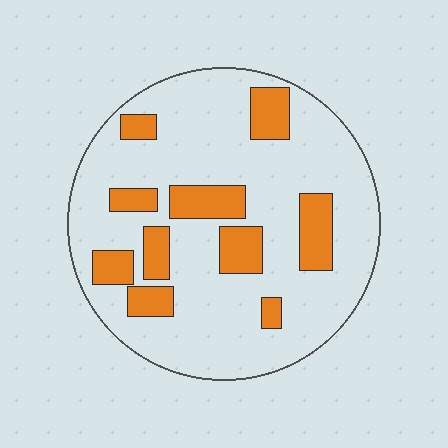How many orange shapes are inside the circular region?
10.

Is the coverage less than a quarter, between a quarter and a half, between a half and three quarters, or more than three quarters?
Less than a quarter.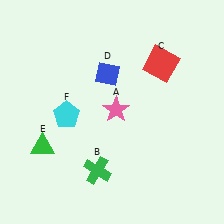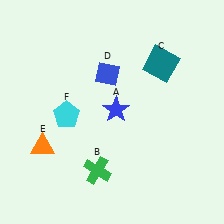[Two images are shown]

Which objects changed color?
A changed from pink to blue. C changed from red to teal. E changed from green to orange.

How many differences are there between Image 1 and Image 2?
There are 3 differences between the two images.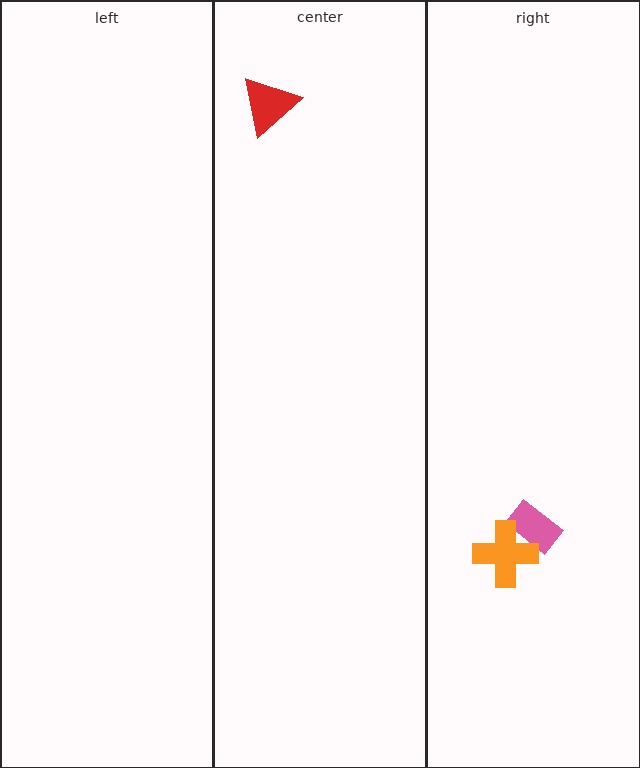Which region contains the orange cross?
The right region.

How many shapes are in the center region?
1.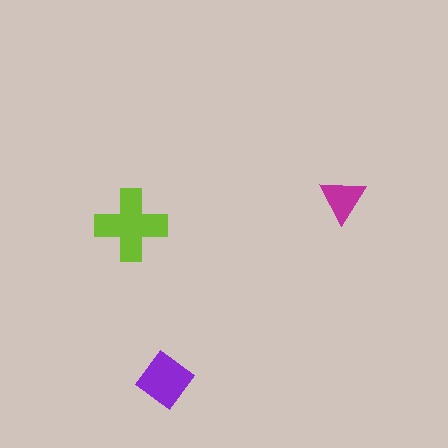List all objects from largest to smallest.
The lime cross, the purple diamond, the magenta triangle.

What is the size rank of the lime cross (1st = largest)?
1st.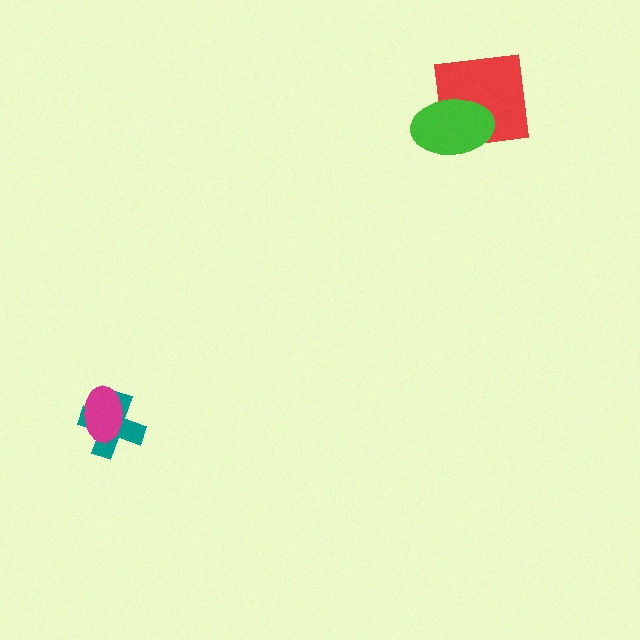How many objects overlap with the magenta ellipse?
1 object overlaps with the magenta ellipse.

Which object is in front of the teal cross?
The magenta ellipse is in front of the teal cross.